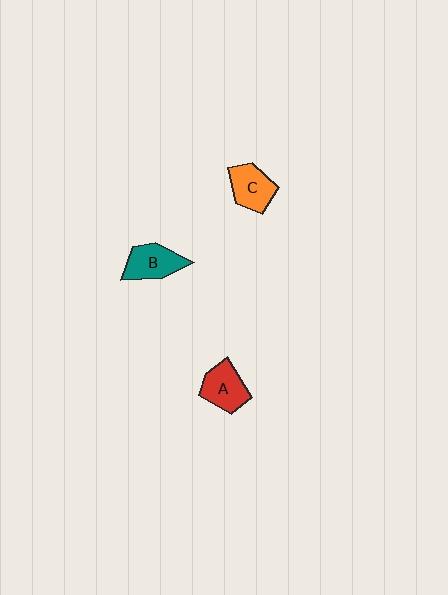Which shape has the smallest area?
Shape C (orange).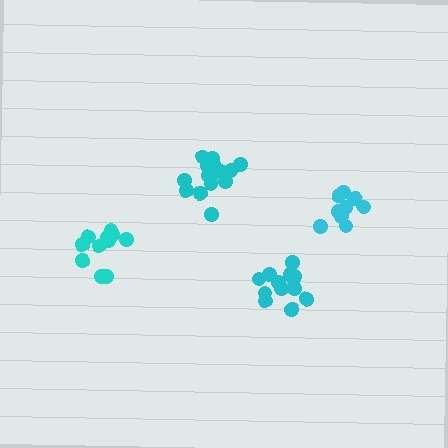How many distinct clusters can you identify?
There are 4 distinct clusters.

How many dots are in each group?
Group 1: 13 dots, Group 2: 16 dots, Group 3: 11 dots, Group 4: 11 dots (51 total).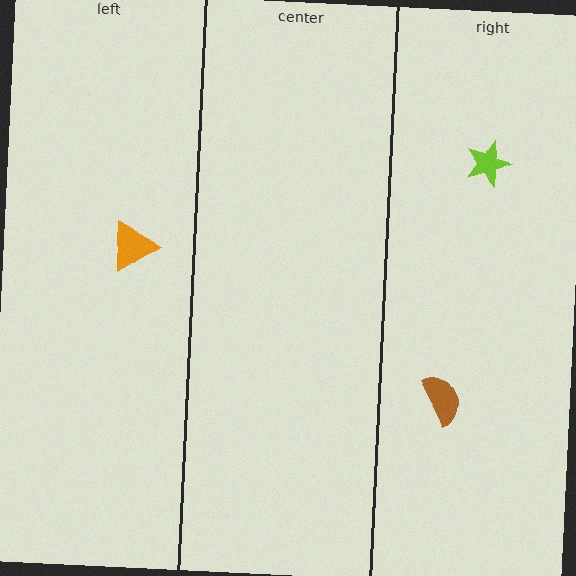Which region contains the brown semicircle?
The right region.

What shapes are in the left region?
The orange triangle.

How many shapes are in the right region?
2.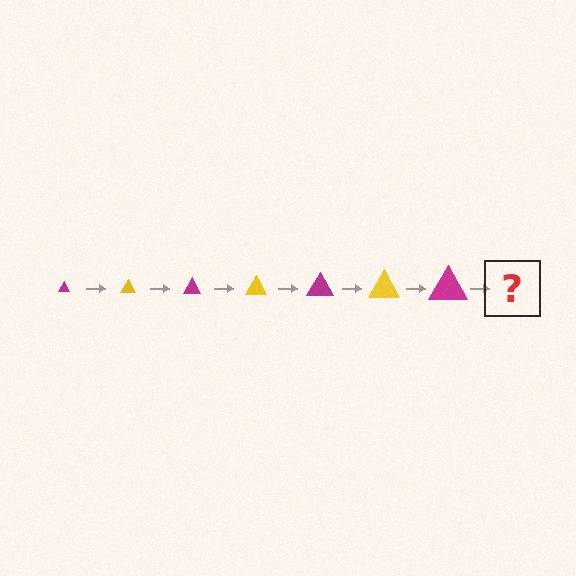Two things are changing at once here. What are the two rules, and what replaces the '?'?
The two rules are that the triangle grows larger each step and the color cycles through magenta and yellow. The '?' should be a yellow triangle, larger than the previous one.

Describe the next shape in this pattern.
It should be a yellow triangle, larger than the previous one.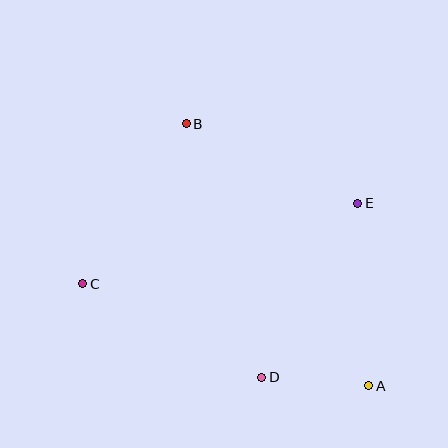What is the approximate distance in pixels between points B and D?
The distance between B and D is approximately 264 pixels.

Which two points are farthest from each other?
Points A and B are farthest from each other.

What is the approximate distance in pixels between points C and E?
The distance between C and E is approximately 287 pixels.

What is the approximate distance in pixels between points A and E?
The distance between A and E is approximately 183 pixels.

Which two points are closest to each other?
Points A and D are closest to each other.